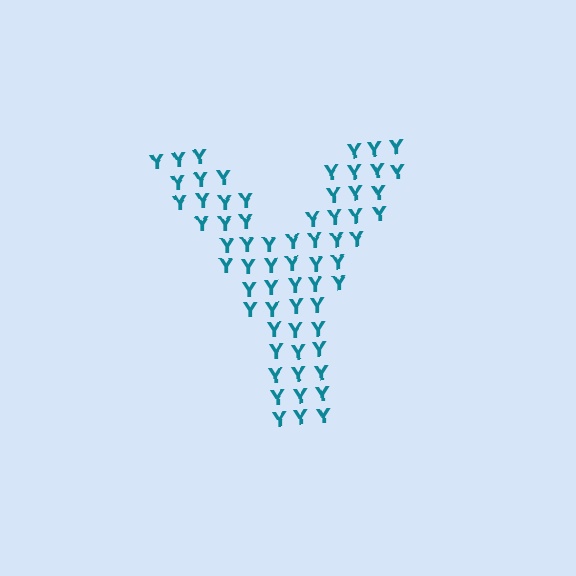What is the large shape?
The large shape is the letter Y.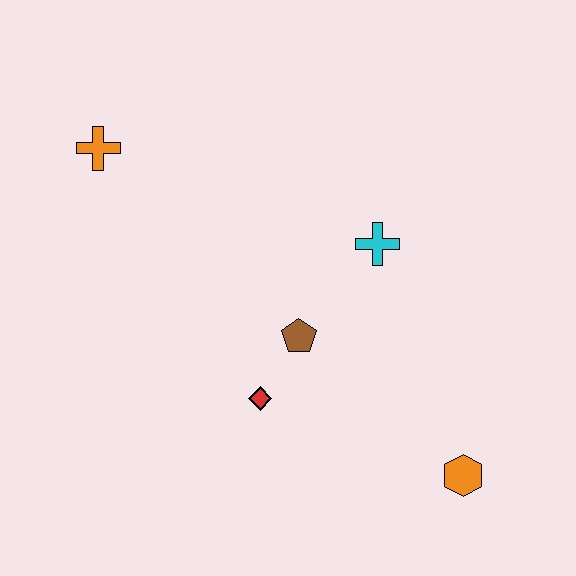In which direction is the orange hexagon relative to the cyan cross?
The orange hexagon is below the cyan cross.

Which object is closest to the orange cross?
The brown pentagon is closest to the orange cross.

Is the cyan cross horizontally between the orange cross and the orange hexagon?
Yes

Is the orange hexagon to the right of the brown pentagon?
Yes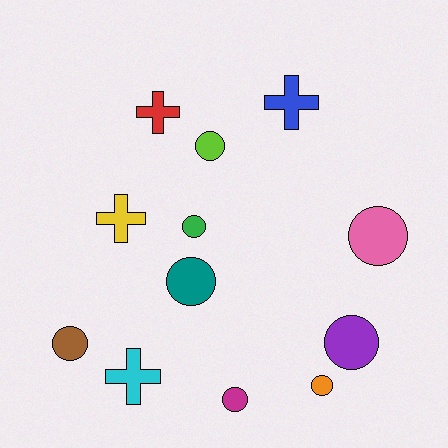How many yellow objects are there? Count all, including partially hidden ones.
There is 1 yellow object.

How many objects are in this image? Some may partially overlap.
There are 12 objects.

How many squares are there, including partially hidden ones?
There are no squares.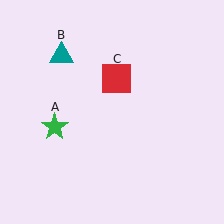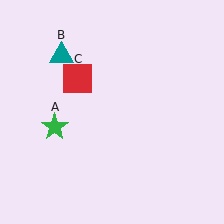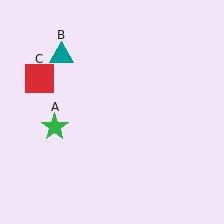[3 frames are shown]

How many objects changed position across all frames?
1 object changed position: red square (object C).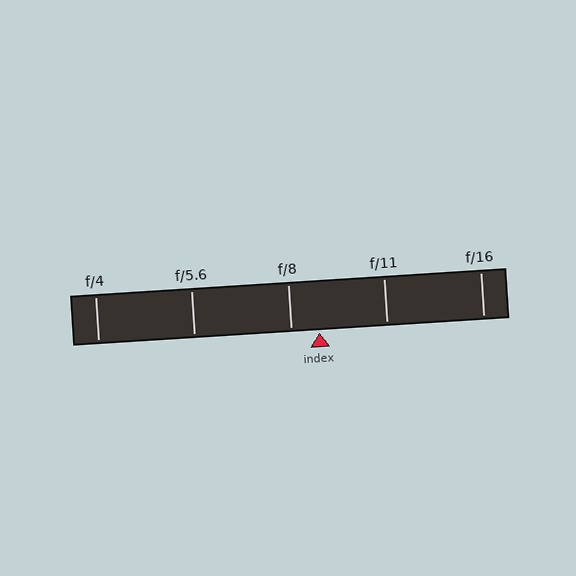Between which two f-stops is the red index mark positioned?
The index mark is between f/8 and f/11.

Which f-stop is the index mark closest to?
The index mark is closest to f/8.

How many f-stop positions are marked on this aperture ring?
There are 5 f-stop positions marked.